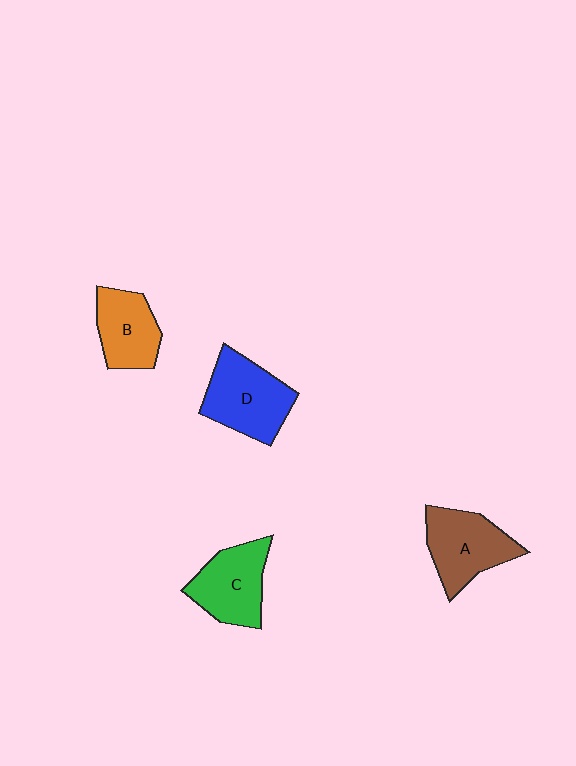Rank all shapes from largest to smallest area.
From largest to smallest: D (blue), A (brown), C (green), B (orange).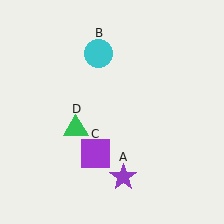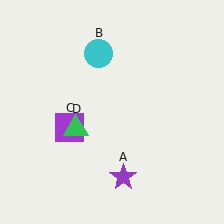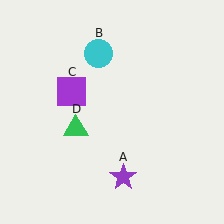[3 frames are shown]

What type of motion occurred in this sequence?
The purple square (object C) rotated clockwise around the center of the scene.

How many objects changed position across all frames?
1 object changed position: purple square (object C).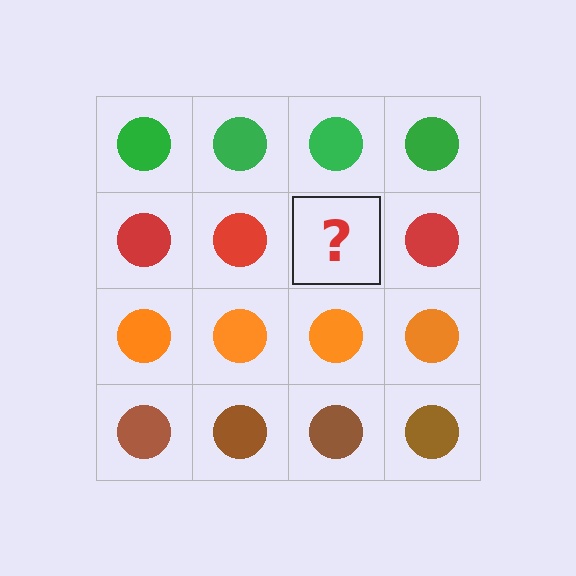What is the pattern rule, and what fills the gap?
The rule is that each row has a consistent color. The gap should be filled with a red circle.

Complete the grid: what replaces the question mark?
The question mark should be replaced with a red circle.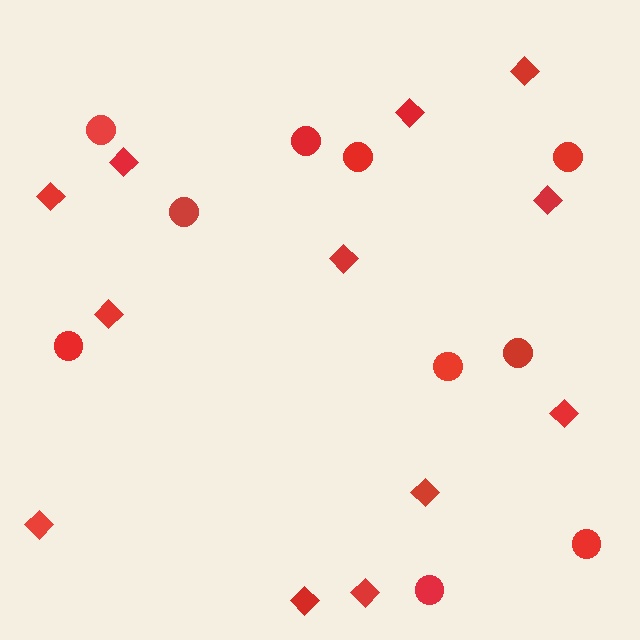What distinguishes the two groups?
There are 2 groups: one group of circles (10) and one group of diamonds (12).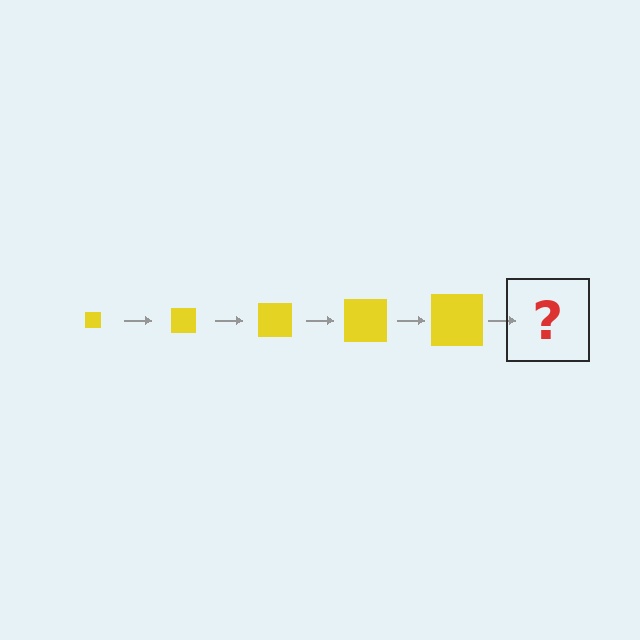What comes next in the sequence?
The next element should be a yellow square, larger than the previous one.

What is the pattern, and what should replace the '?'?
The pattern is that the square gets progressively larger each step. The '?' should be a yellow square, larger than the previous one.